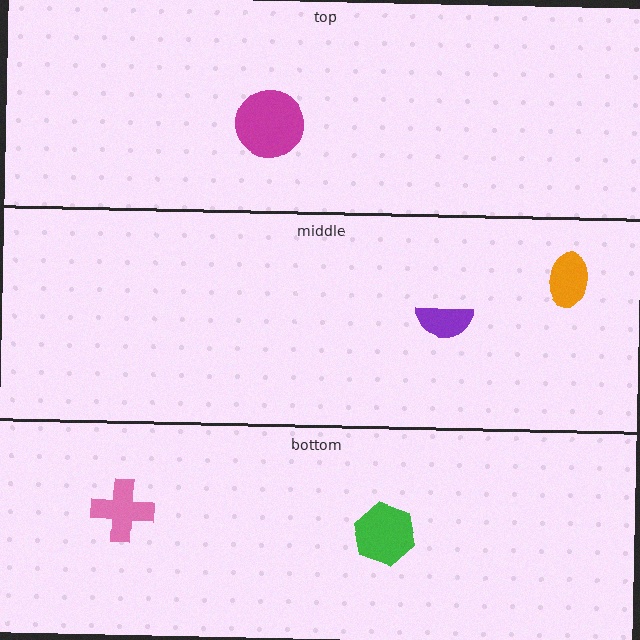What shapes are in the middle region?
The purple semicircle, the orange ellipse.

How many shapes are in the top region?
1.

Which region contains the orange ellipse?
The middle region.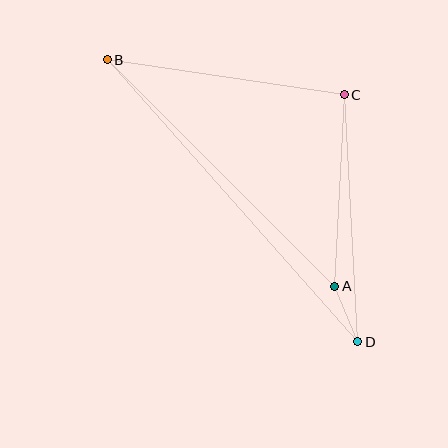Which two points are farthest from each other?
Points B and D are farthest from each other.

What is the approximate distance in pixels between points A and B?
The distance between A and B is approximately 321 pixels.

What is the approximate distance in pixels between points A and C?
The distance between A and C is approximately 192 pixels.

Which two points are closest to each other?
Points A and D are closest to each other.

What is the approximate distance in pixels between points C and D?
The distance between C and D is approximately 247 pixels.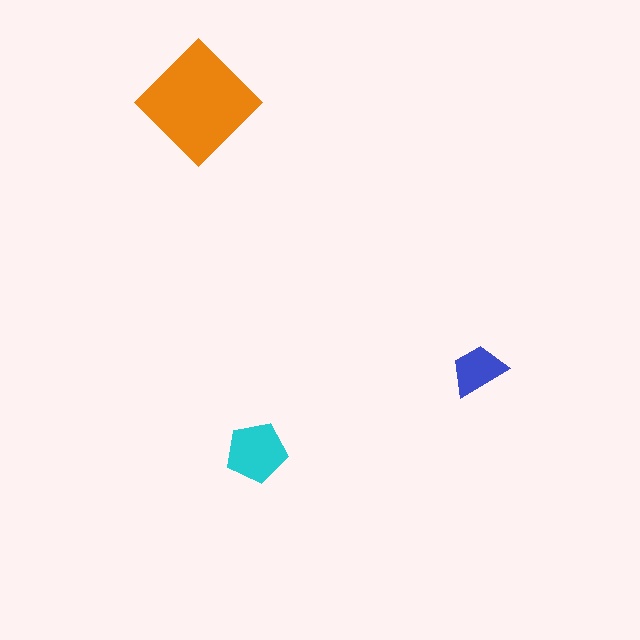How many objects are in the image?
There are 3 objects in the image.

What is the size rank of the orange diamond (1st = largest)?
1st.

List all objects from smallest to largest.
The blue trapezoid, the cyan pentagon, the orange diamond.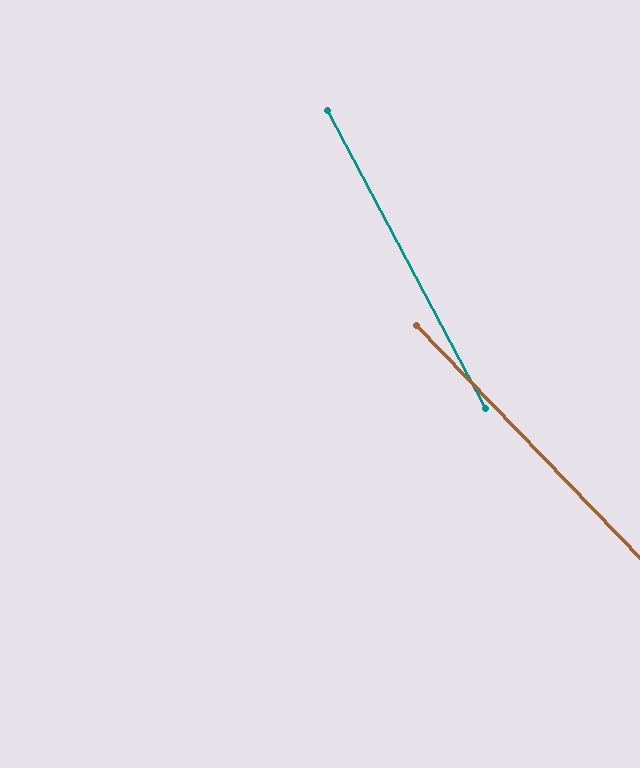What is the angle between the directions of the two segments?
Approximately 16 degrees.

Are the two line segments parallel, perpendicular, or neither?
Neither parallel nor perpendicular — they differ by about 16°.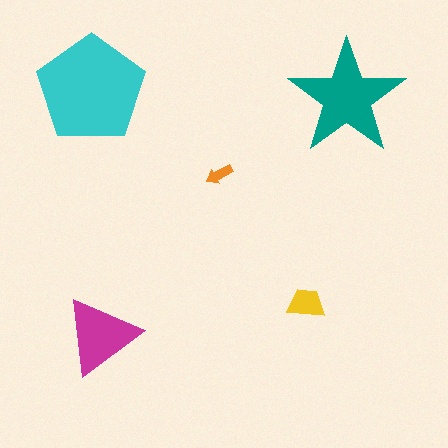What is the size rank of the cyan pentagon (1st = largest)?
1st.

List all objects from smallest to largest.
The orange arrow, the yellow trapezoid, the magenta triangle, the teal star, the cyan pentagon.